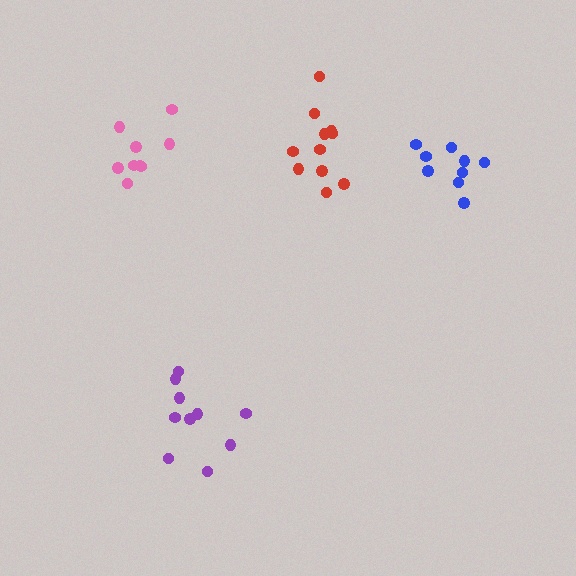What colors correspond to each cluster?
The clusters are colored: red, purple, pink, blue.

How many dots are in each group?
Group 1: 11 dots, Group 2: 10 dots, Group 3: 9 dots, Group 4: 9 dots (39 total).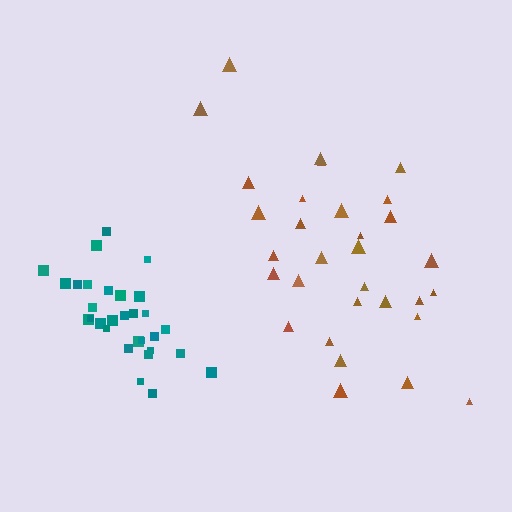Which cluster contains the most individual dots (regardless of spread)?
Brown (32).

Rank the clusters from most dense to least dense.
teal, brown.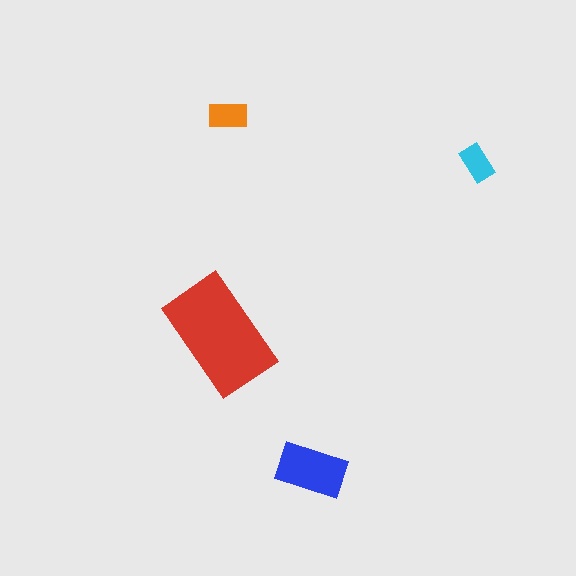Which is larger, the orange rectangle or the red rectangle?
The red one.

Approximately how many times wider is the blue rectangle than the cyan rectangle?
About 2 times wider.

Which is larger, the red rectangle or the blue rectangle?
The red one.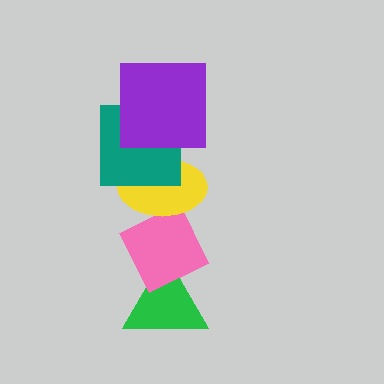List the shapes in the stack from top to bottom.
From top to bottom: the purple square, the teal square, the yellow ellipse, the pink diamond, the green triangle.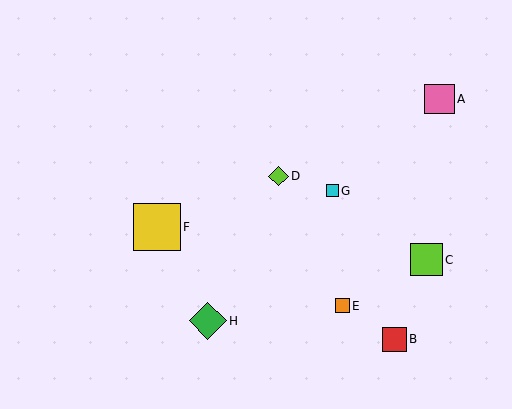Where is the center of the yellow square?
The center of the yellow square is at (157, 227).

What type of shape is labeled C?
Shape C is a lime square.